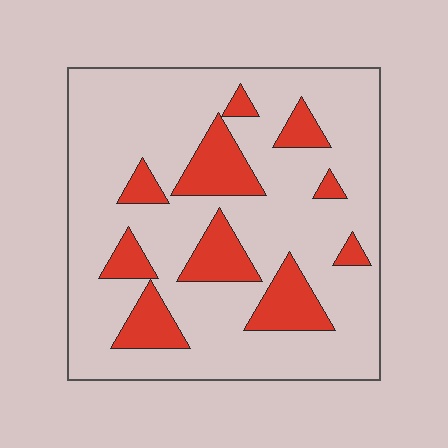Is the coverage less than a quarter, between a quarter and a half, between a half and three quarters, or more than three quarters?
Less than a quarter.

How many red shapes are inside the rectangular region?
10.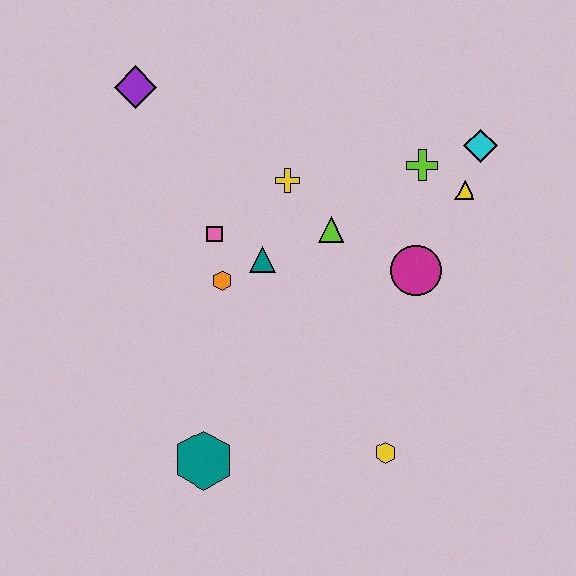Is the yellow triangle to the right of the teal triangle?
Yes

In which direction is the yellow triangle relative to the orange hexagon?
The yellow triangle is to the right of the orange hexagon.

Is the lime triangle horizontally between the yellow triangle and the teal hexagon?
Yes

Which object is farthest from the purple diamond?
The yellow hexagon is farthest from the purple diamond.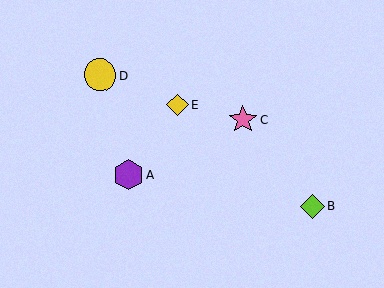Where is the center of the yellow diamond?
The center of the yellow diamond is at (178, 105).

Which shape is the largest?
The yellow circle (labeled D) is the largest.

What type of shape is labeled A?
Shape A is a purple hexagon.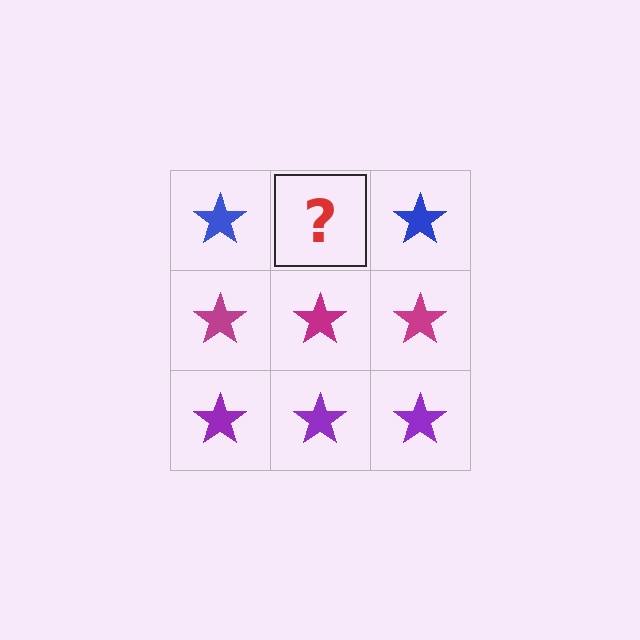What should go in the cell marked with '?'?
The missing cell should contain a blue star.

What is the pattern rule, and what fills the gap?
The rule is that each row has a consistent color. The gap should be filled with a blue star.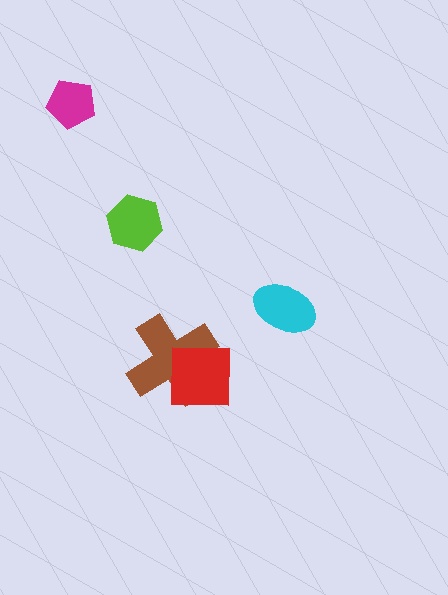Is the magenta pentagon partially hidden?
No, no other shape covers it.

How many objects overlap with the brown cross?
1 object overlaps with the brown cross.